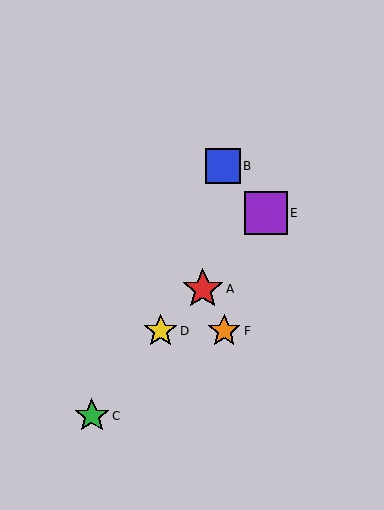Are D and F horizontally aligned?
Yes, both are at y≈331.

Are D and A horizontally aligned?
No, D is at y≈331 and A is at y≈289.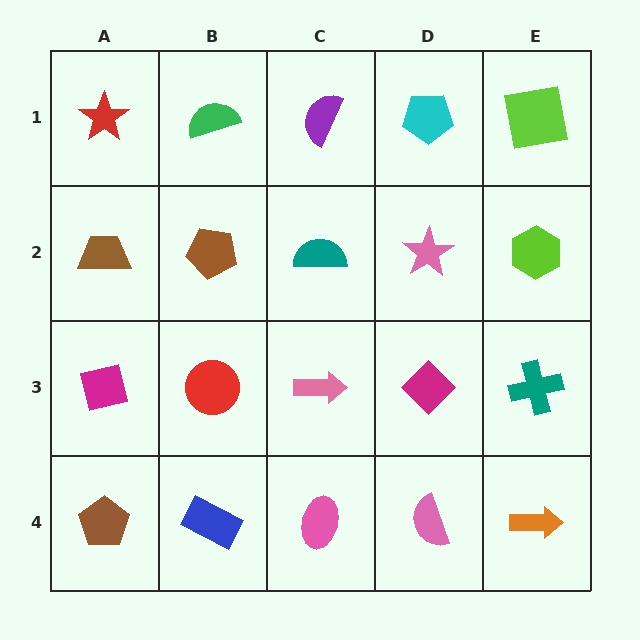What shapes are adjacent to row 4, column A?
A magenta square (row 3, column A), a blue rectangle (row 4, column B).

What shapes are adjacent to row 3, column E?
A lime hexagon (row 2, column E), an orange arrow (row 4, column E), a magenta diamond (row 3, column D).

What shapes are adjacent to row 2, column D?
A cyan pentagon (row 1, column D), a magenta diamond (row 3, column D), a teal semicircle (row 2, column C), a lime hexagon (row 2, column E).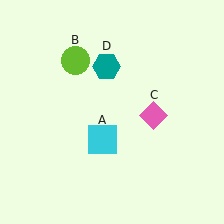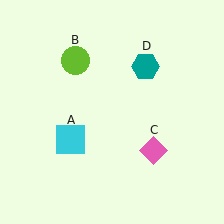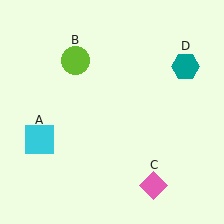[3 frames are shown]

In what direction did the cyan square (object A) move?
The cyan square (object A) moved left.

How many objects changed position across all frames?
3 objects changed position: cyan square (object A), pink diamond (object C), teal hexagon (object D).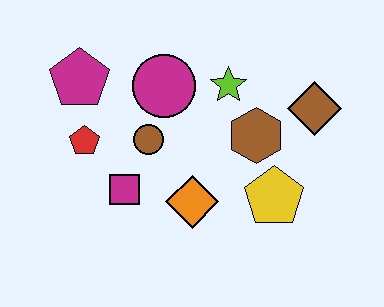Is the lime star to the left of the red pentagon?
No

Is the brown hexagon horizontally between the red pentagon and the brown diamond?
Yes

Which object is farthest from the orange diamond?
The magenta pentagon is farthest from the orange diamond.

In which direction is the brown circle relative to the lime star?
The brown circle is to the left of the lime star.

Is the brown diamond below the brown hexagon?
No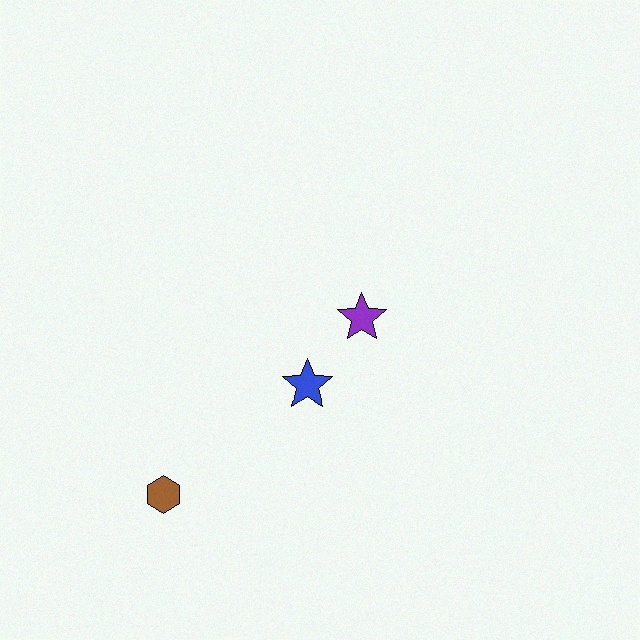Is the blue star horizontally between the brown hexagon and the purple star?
Yes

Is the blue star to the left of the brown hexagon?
No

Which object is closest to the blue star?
The purple star is closest to the blue star.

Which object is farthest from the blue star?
The brown hexagon is farthest from the blue star.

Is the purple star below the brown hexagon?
No